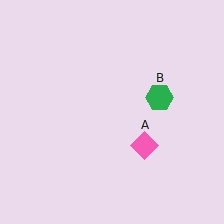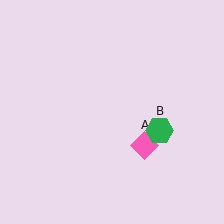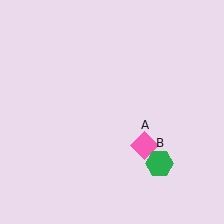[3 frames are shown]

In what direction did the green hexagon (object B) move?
The green hexagon (object B) moved down.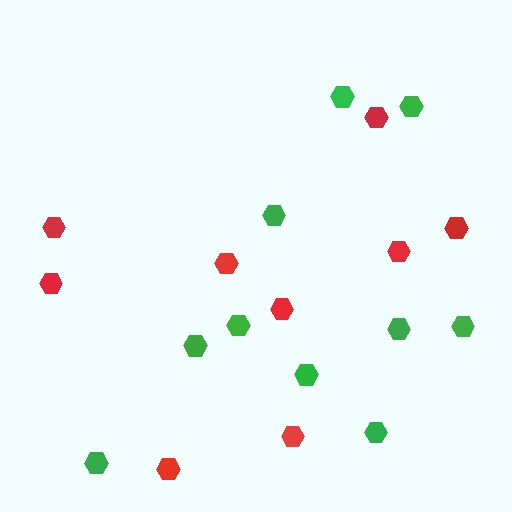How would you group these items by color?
There are 2 groups: one group of green hexagons (10) and one group of red hexagons (9).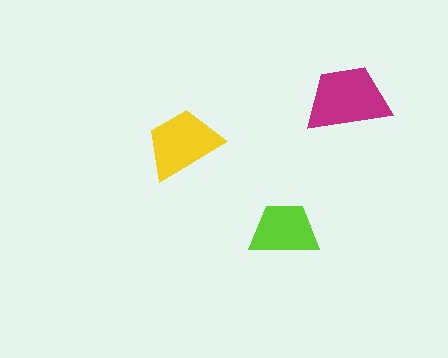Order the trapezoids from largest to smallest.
the magenta one, the yellow one, the lime one.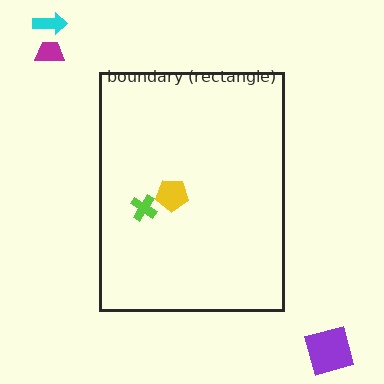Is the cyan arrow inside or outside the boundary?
Outside.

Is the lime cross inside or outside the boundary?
Inside.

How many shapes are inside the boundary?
2 inside, 3 outside.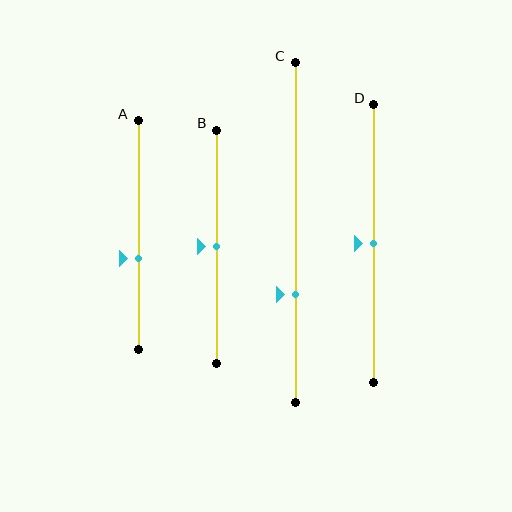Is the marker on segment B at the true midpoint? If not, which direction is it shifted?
Yes, the marker on segment B is at the true midpoint.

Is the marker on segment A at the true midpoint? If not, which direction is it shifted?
No, the marker on segment A is shifted downward by about 10% of the segment length.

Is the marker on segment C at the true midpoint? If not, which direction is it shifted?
No, the marker on segment C is shifted downward by about 18% of the segment length.